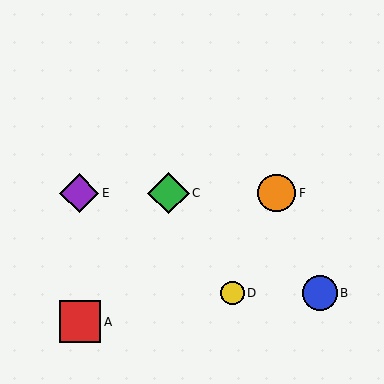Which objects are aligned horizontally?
Objects C, E, F are aligned horizontally.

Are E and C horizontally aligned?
Yes, both are at y≈193.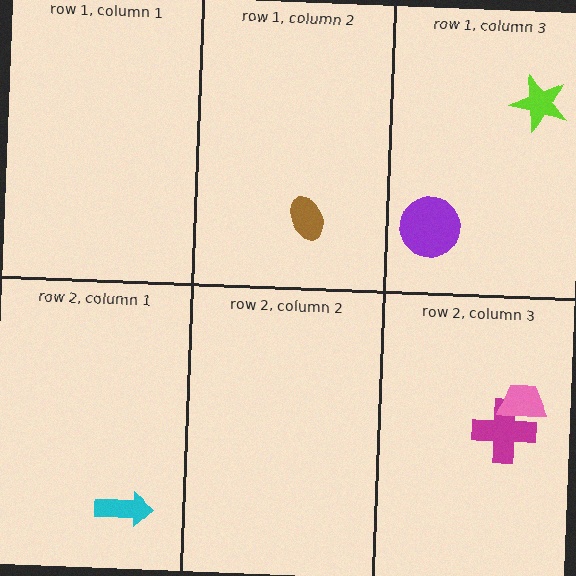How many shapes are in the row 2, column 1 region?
1.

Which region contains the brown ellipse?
The row 1, column 2 region.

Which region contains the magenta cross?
The row 2, column 3 region.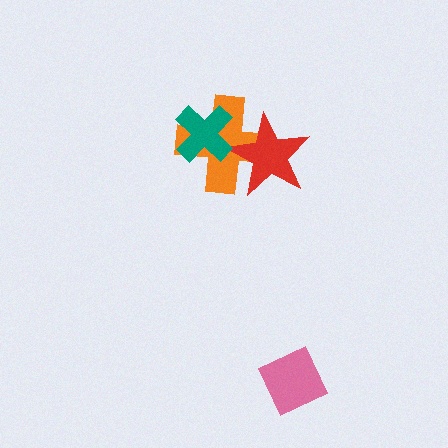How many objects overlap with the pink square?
0 objects overlap with the pink square.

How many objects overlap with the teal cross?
1 object overlaps with the teal cross.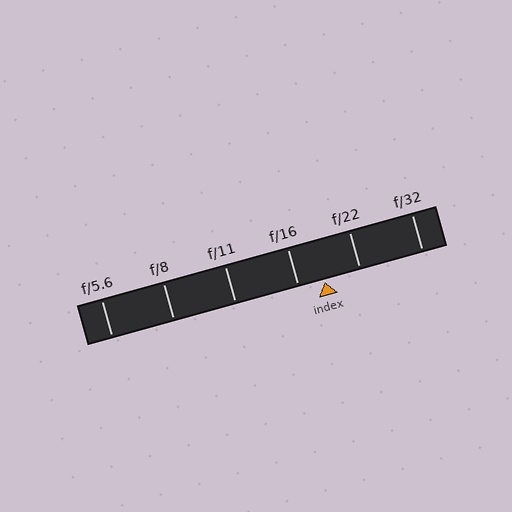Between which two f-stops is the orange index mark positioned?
The index mark is between f/16 and f/22.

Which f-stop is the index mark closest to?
The index mark is closest to f/16.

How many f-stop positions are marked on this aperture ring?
There are 6 f-stop positions marked.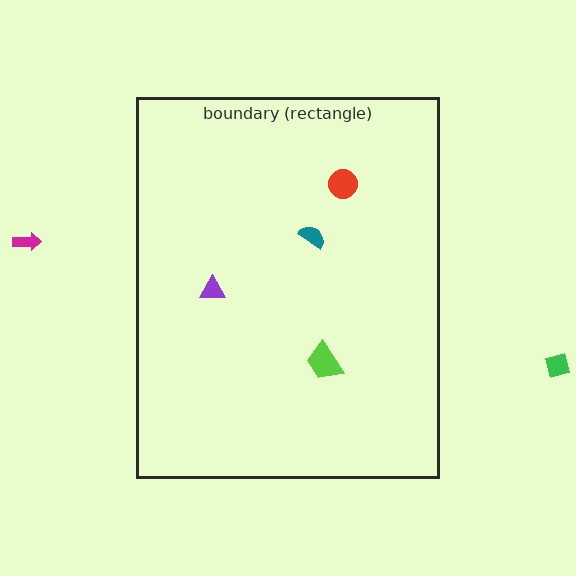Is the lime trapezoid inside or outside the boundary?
Inside.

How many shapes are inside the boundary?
4 inside, 2 outside.